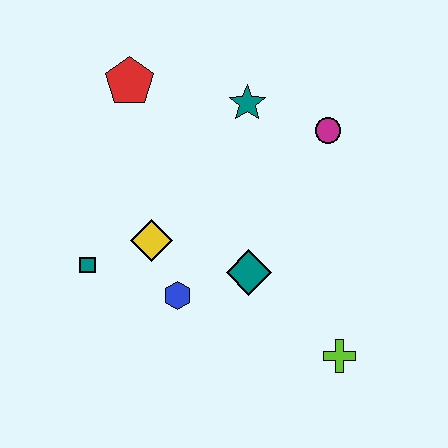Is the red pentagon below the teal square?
No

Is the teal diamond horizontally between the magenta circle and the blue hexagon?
Yes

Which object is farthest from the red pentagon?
The lime cross is farthest from the red pentagon.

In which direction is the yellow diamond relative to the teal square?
The yellow diamond is to the right of the teal square.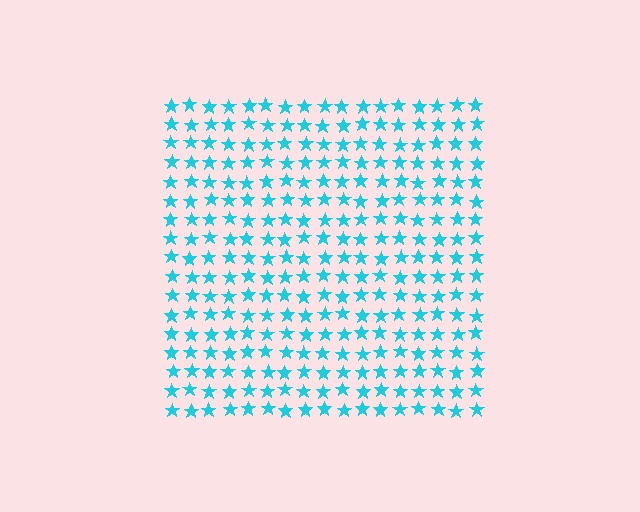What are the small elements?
The small elements are stars.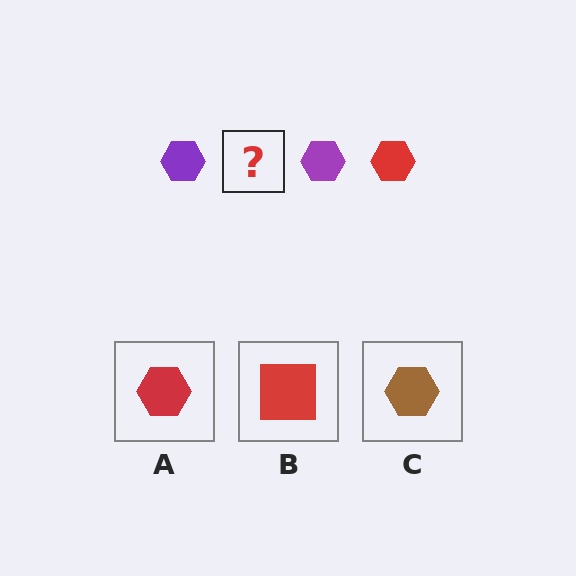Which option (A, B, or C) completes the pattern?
A.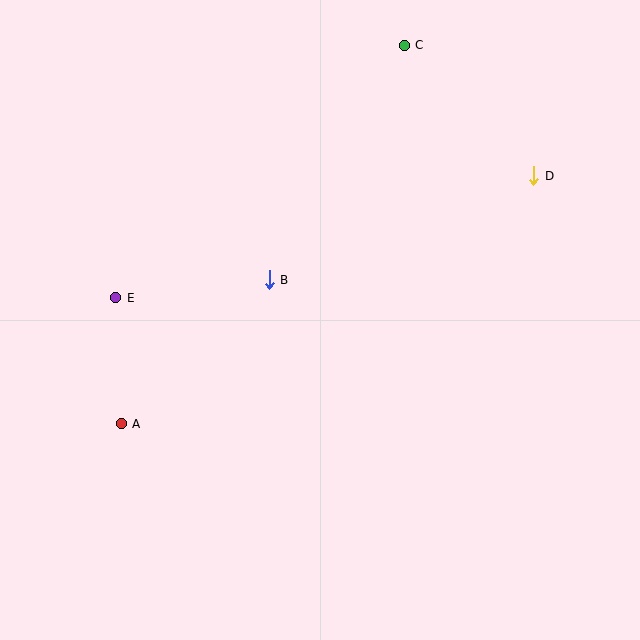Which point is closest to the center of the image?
Point B at (269, 280) is closest to the center.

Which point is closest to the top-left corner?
Point E is closest to the top-left corner.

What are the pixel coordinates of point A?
Point A is at (121, 424).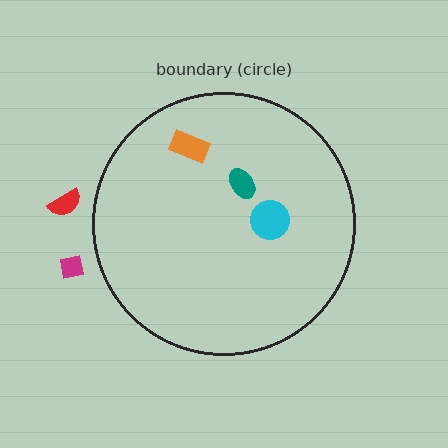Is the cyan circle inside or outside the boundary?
Inside.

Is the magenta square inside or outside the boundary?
Outside.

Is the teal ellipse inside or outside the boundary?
Inside.